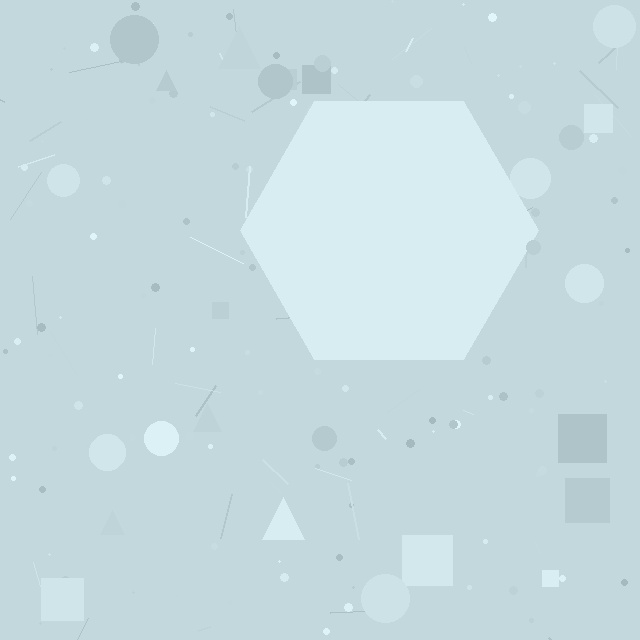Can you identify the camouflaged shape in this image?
The camouflaged shape is a hexagon.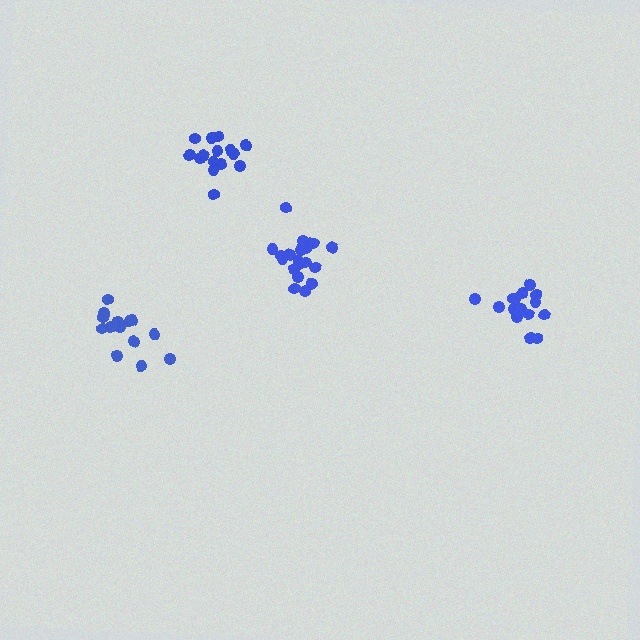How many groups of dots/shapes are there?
There are 4 groups.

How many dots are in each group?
Group 1: 15 dots, Group 2: 20 dots, Group 3: 15 dots, Group 4: 15 dots (65 total).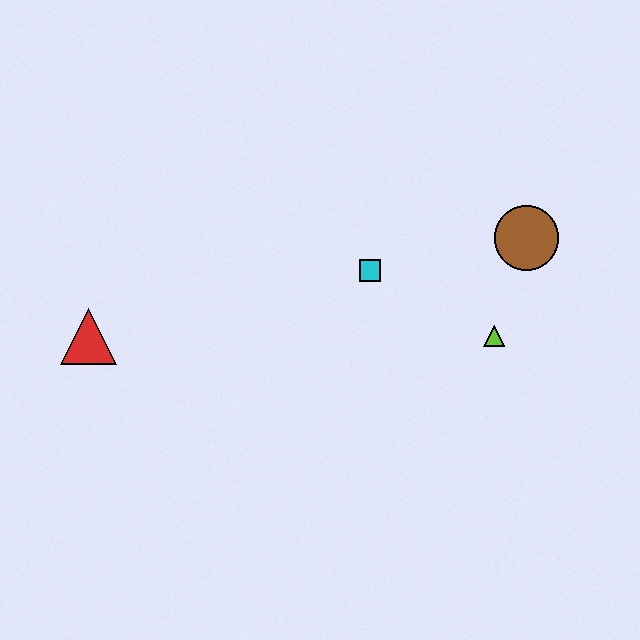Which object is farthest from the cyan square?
The red triangle is farthest from the cyan square.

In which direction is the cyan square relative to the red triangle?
The cyan square is to the right of the red triangle.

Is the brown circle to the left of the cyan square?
No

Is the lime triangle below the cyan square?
Yes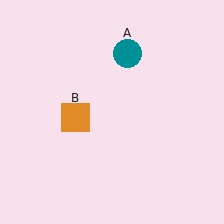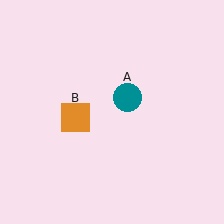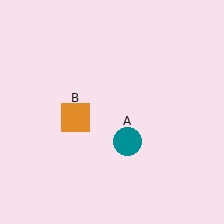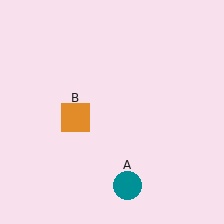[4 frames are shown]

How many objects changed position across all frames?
1 object changed position: teal circle (object A).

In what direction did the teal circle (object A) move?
The teal circle (object A) moved down.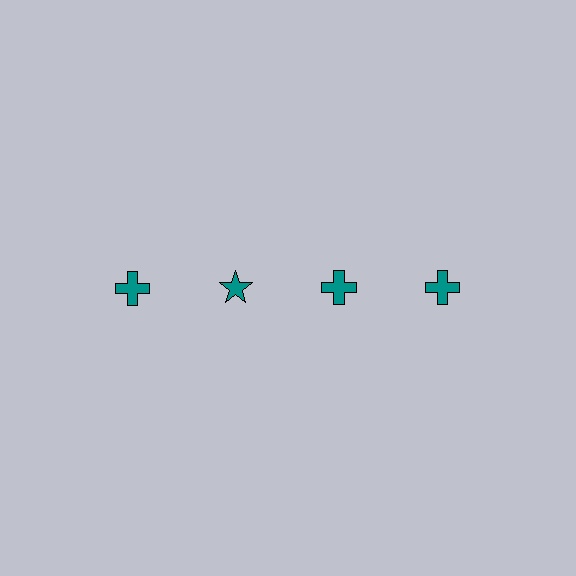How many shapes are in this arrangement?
There are 4 shapes arranged in a grid pattern.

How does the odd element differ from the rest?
It has a different shape: star instead of cross.